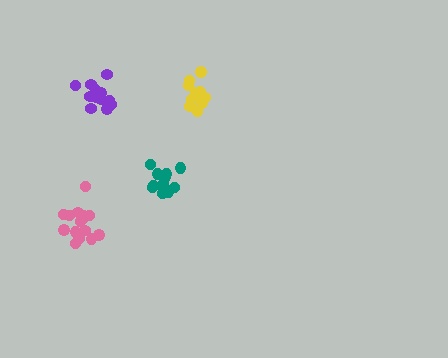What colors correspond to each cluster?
The clusters are colored: pink, yellow, purple, teal.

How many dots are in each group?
Group 1: 15 dots, Group 2: 12 dots, Group 3: 13 dots, Group 4: 12 dots (52 total).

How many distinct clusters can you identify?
There are 4 distinct clusters.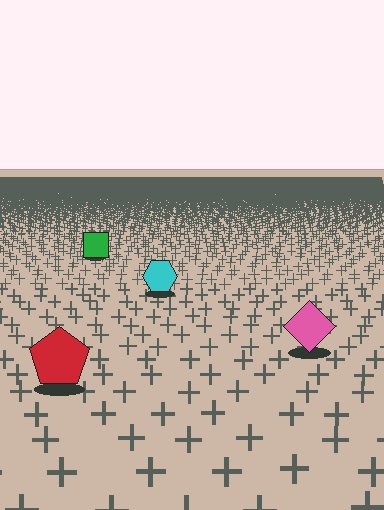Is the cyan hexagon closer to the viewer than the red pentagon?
No. The red pentagon is closer — you can tell from the texture gradient: the ground texture is coarser near it.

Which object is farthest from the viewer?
The green square is farthest from the viewer. It appears smaller and the ground texture around it is denser.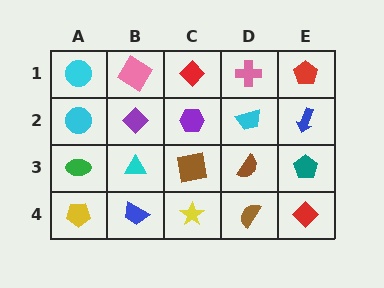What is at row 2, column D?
A cyan trapezoid.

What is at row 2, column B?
A purple diamond.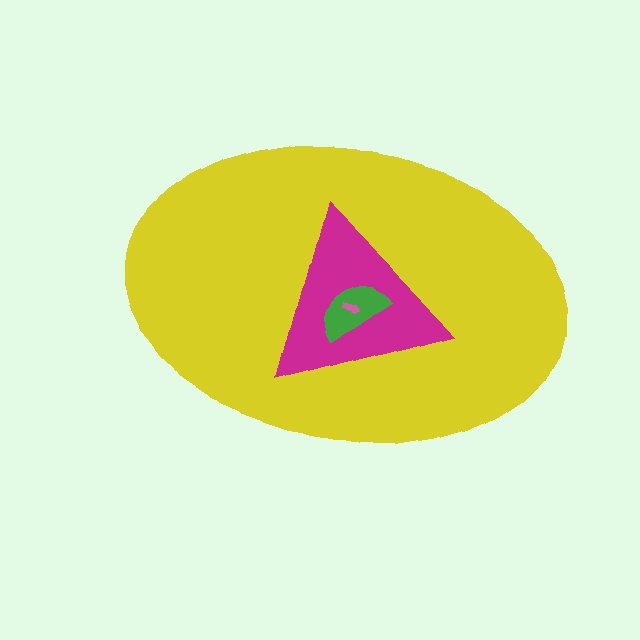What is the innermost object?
The pink arrow.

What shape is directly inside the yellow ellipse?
The magenta triangle.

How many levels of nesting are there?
4.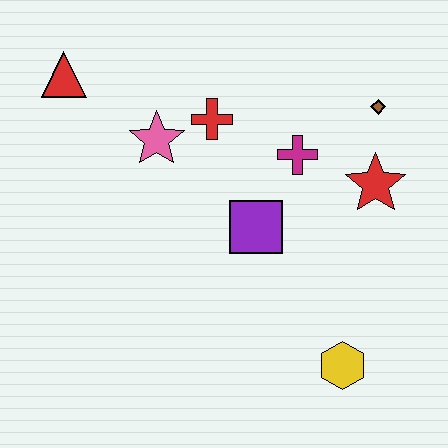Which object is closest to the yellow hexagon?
The purple square is closest to the yellow hexagon.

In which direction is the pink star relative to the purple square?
The pink star is to the left of the purple square.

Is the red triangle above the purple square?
Yes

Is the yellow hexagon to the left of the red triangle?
No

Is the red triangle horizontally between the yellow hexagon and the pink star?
No